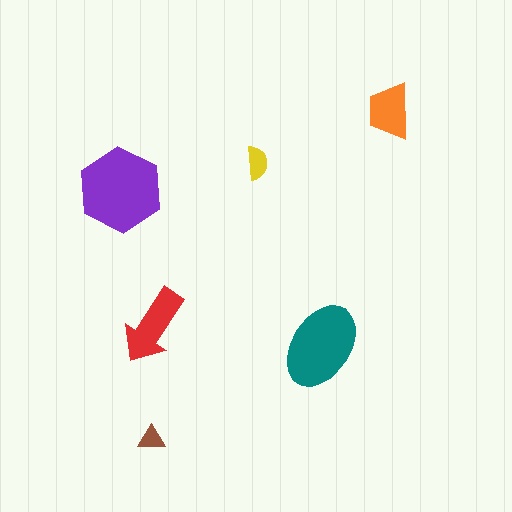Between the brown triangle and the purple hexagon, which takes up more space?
The purple hexagon.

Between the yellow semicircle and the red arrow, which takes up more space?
The red arrow.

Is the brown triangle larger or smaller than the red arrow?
Smaller.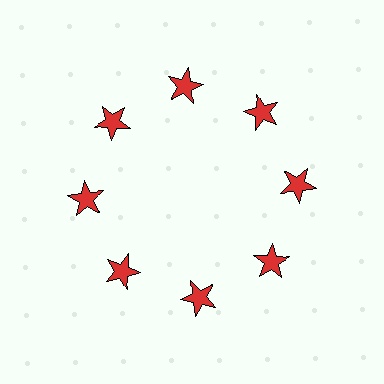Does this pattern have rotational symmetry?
Yes, this pattern has 8-fold rotational symmetry. It looks the same after rotating 45 degrees around the center.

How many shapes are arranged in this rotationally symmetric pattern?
There are 8 shapes, arranged in 8 groups of 1.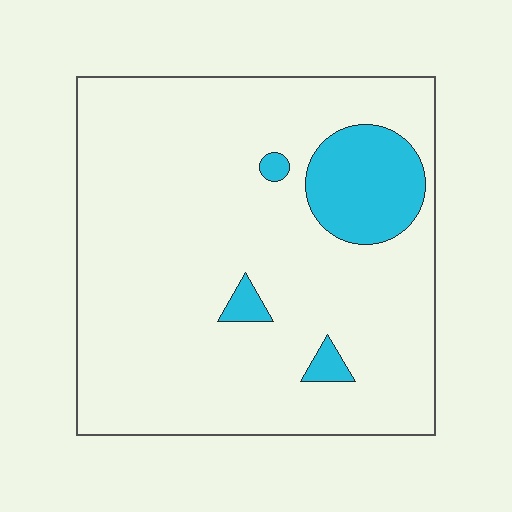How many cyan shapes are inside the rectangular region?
4.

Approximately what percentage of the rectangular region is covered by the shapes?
Approximately 10%.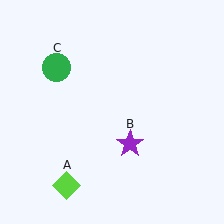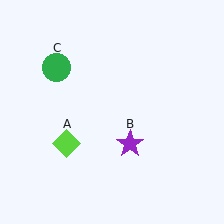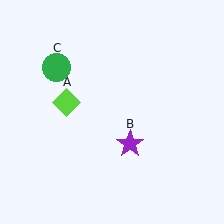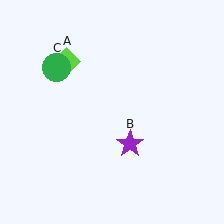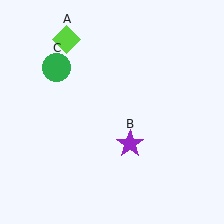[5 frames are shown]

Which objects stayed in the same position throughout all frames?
Purple star (object B) and green circle (object C) remained stationary.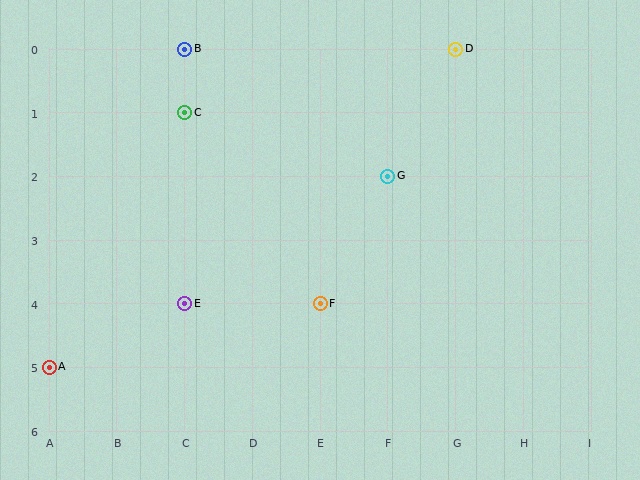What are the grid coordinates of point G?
Point G is at grid coordinates (F, 2).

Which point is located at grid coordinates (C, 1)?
Point C is at (C, 1).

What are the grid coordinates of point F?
Point F is at grid coordinates (E, 4).